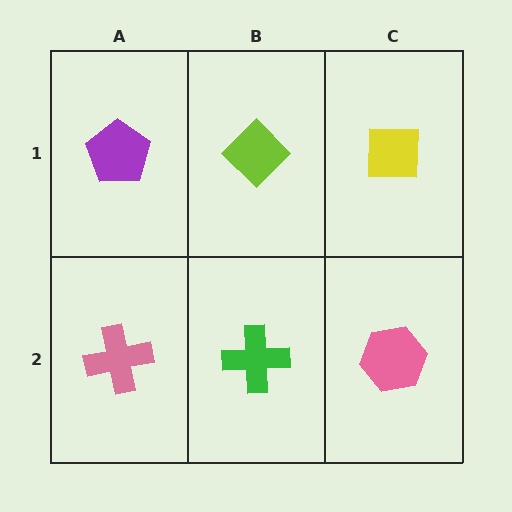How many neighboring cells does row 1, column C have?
2.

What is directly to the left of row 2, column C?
A green cross.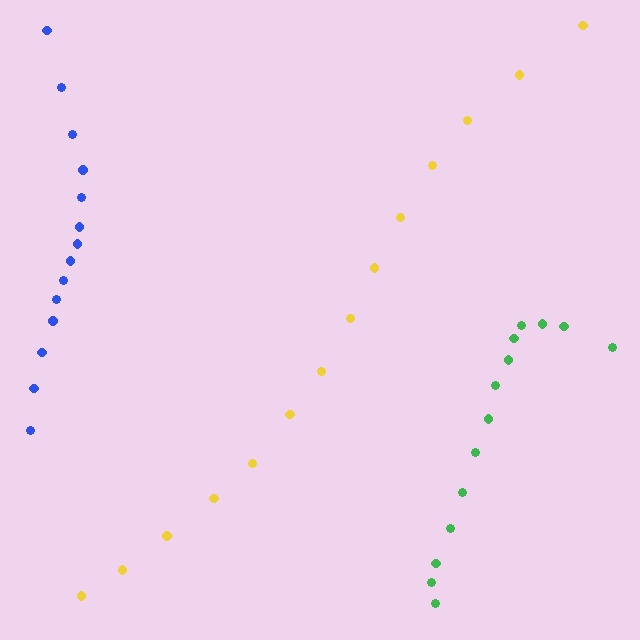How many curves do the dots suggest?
There are 3 distinct paths.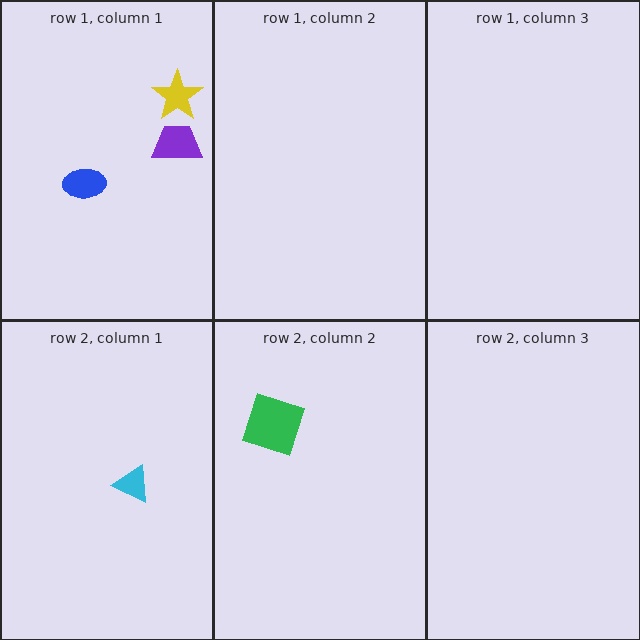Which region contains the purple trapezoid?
The row 1, column 1 region.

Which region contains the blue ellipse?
The row 1, column 1 region.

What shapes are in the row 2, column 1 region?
The cyan triangle.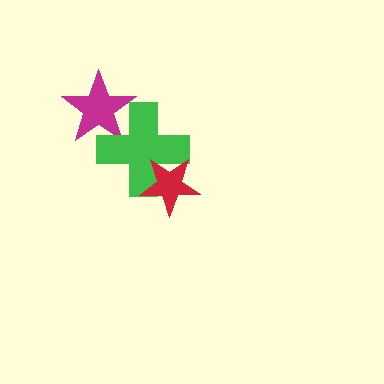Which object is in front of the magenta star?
The green cross is in front of the magenta star.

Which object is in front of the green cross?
The red star is in front of the green cross.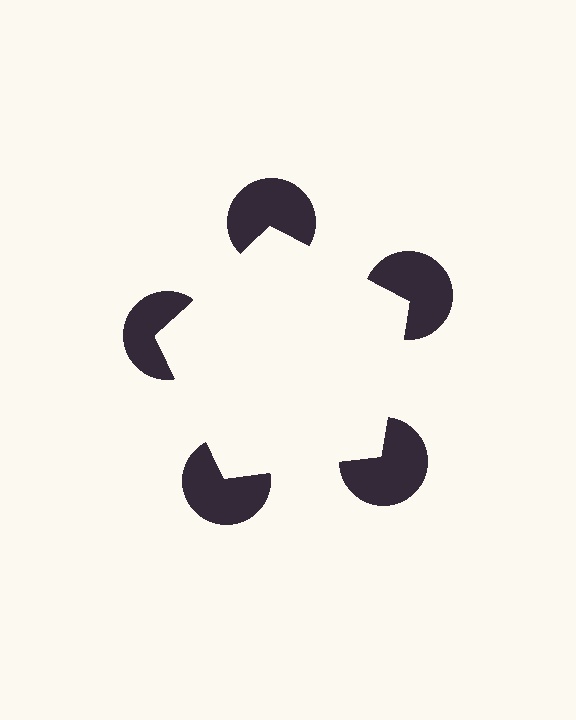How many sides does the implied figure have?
5 sides.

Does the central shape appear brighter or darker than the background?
It typically appears slightly brighter than the background, even though no actual brightness change is drawn.